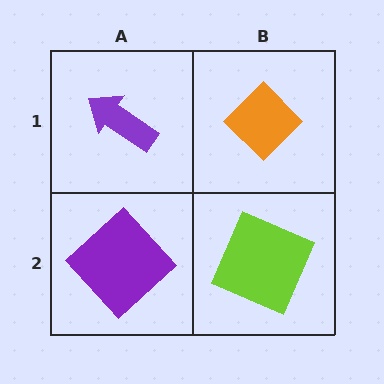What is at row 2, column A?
A purple diamond.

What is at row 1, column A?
A purple arrow.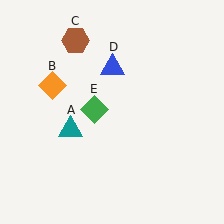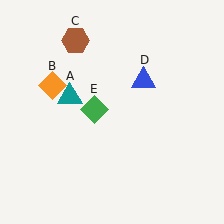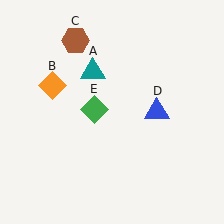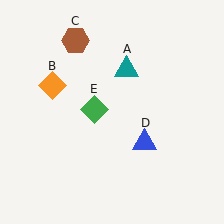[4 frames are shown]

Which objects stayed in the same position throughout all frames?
Orange diamond (object B) and brown hexagon (object C) and green diamond (object E) remained stationary.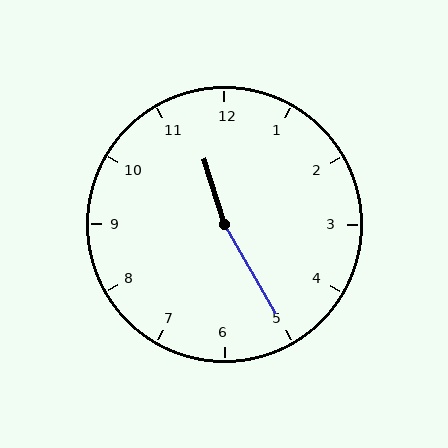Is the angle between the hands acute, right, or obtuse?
It is obtuse.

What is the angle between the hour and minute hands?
Approximately 168 degrees.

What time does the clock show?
11:25.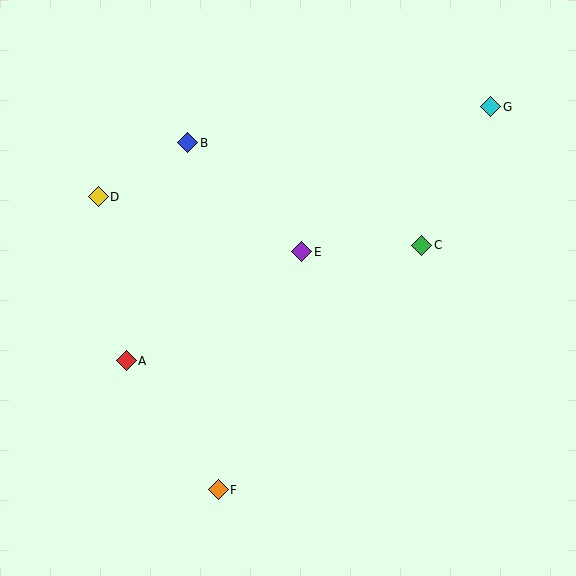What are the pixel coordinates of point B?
Point B is at (188, 143).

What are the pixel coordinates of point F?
Point F is at (218, 490).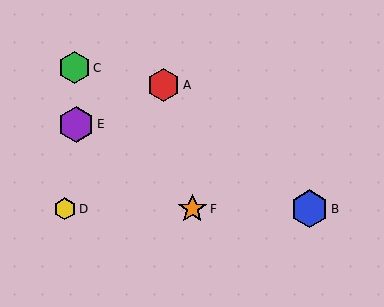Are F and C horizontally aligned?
No, F is at y≈209 and C is at y≈68.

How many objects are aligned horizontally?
3 objects (B, D, F) are aligned horizontally.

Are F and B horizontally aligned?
Yes, both are at y≈209.